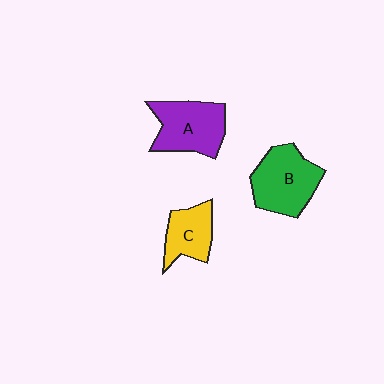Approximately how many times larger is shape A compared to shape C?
Approximately 1.4 times.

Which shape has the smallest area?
Shape C (yellow).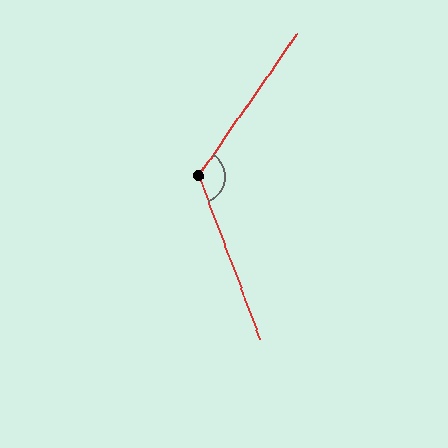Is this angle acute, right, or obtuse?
It is obtuse.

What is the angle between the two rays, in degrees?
Approximately 125 degrees.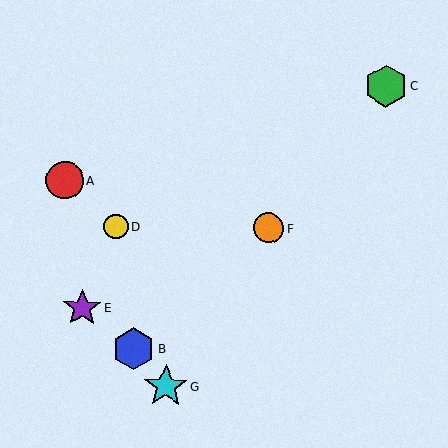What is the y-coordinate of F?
Object F is at y≈228.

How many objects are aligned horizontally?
2 objects (D, F) are aligned horizontally.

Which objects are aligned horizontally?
Objects D, F are aligned horizontally.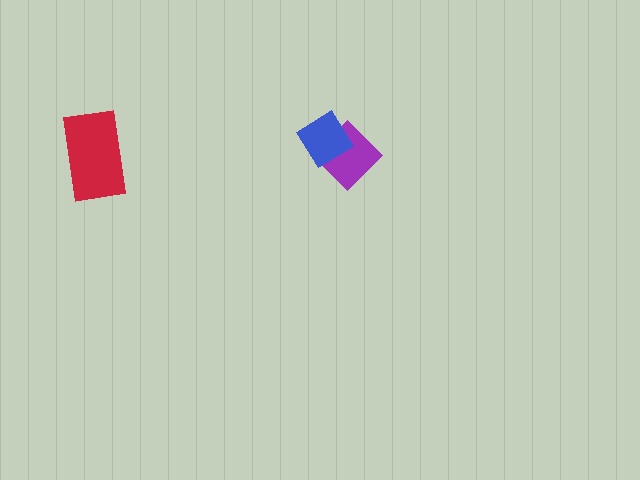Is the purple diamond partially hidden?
Yes, it is partially covered by another shape.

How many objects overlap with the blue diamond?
1 object overlaps with the blue diamond.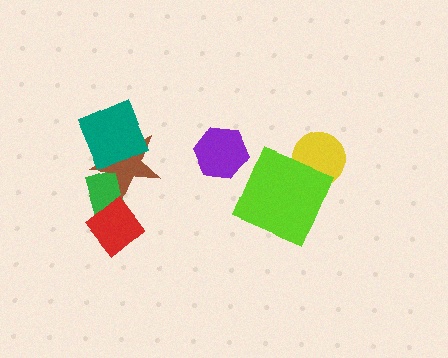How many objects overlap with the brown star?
2 objects overlap with the brown star.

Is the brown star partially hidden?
Yes, it is partially covered by another shape.